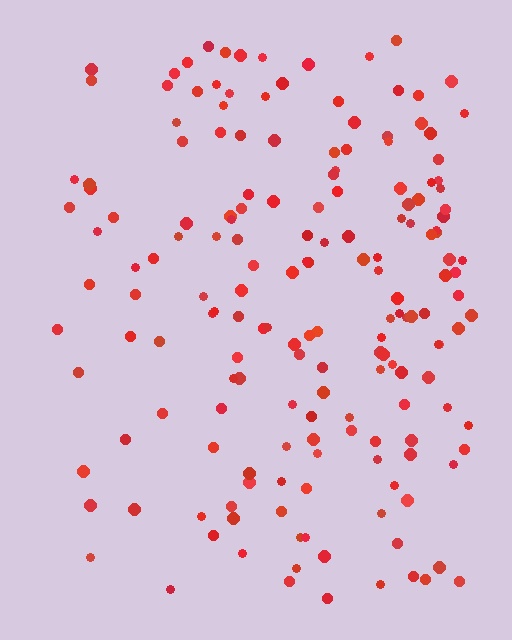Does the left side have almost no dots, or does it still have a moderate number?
Still a moderate number, just noticeably fewer than the right.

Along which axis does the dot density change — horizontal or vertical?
Horizontal.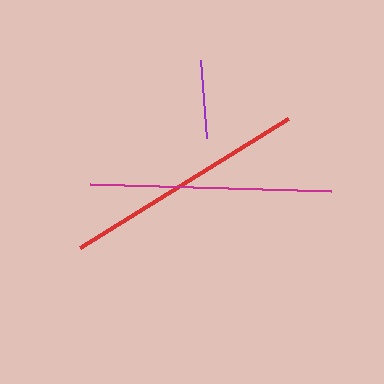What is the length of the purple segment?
The purple segment is approximately 78 pixels long.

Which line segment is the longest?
The red line is the longest at approximately 245 pixels.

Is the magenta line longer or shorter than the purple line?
The magenta line is longer than the purple line.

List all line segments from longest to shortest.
From longest to shortest: red, magenta, purple.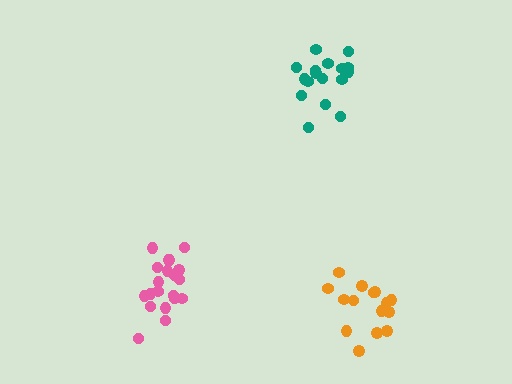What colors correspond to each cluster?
The clusters are colored: teal, orange, pink.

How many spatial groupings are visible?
There are 3 spatial groupings.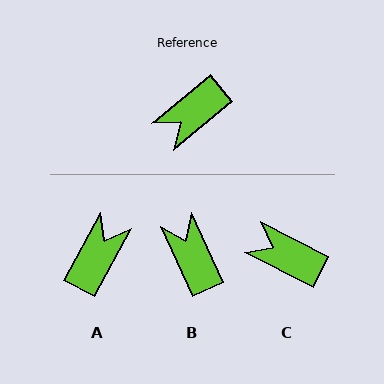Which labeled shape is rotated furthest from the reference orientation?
A, about 158 degrees away.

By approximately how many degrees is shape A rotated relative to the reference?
Approximately 158 degrees clockwise.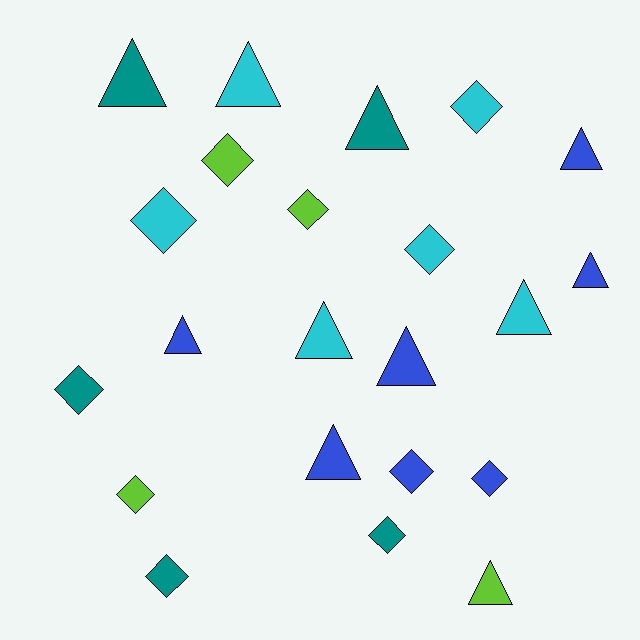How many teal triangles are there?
There are 2 teal triangles.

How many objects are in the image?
There are 22 objects.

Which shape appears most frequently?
Diamond, with 11 objects.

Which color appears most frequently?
Blue, with 7 objects.